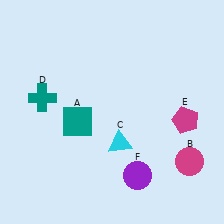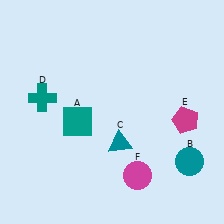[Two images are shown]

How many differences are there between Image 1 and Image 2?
There are 3 differences between the two images.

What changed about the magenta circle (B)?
In Image 1, B is magenta. In Image 2, it changed to teal.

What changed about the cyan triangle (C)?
In Image 1, C is cyan. In Image 2, it changed to teal.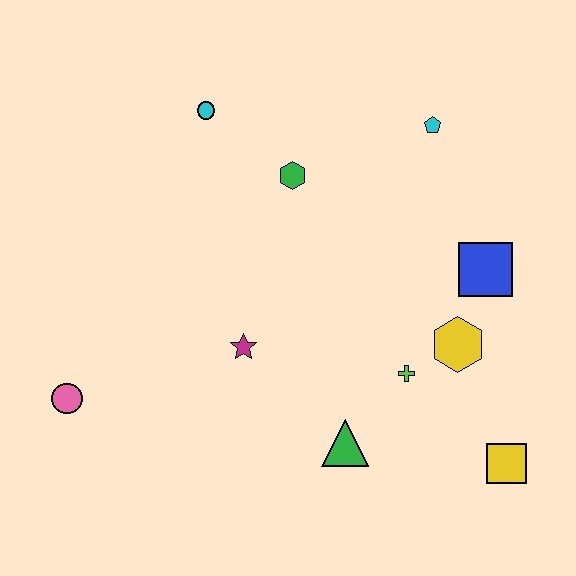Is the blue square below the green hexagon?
Yes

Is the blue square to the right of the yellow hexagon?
Yes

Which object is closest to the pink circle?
The magenta star is closest to the pink circle.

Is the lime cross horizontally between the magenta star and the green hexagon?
No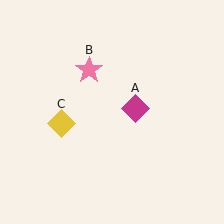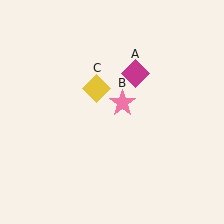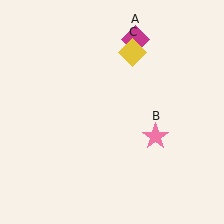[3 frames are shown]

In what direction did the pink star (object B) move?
The pink star (object B) moved down and to the right.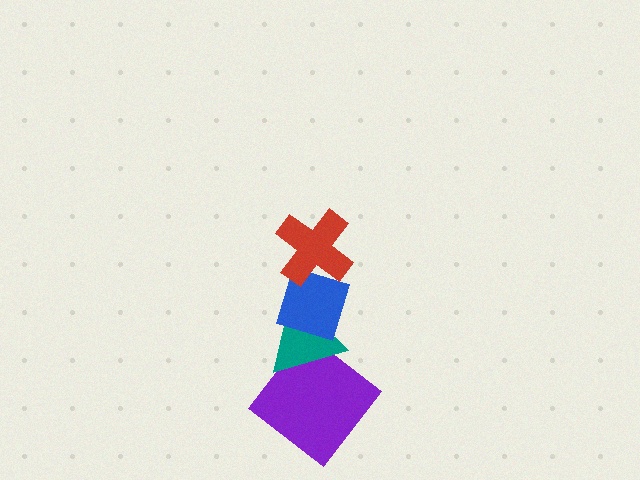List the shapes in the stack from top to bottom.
From top to bottom: the red cross, the blue diamond, the teal triangle, the purple diamond.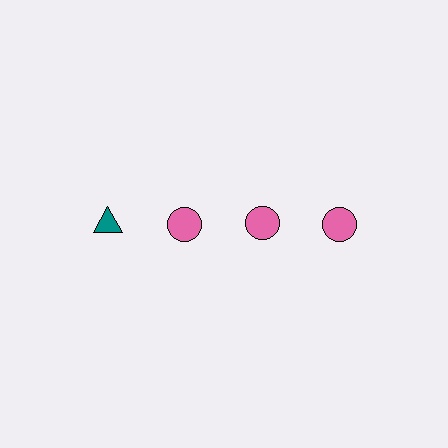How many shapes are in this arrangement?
There are 4 shapes arranged in a grid pattern.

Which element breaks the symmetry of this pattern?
The teal triangle in the top row, leftmost column breaks the symmetry. All other shapes are pink circles.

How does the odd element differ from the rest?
It differs in both color (teal instead of pink) and shape (triangle instead of circle).